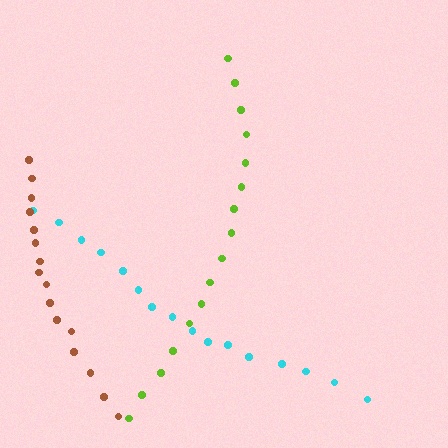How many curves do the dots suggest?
There are 3 distinct paths.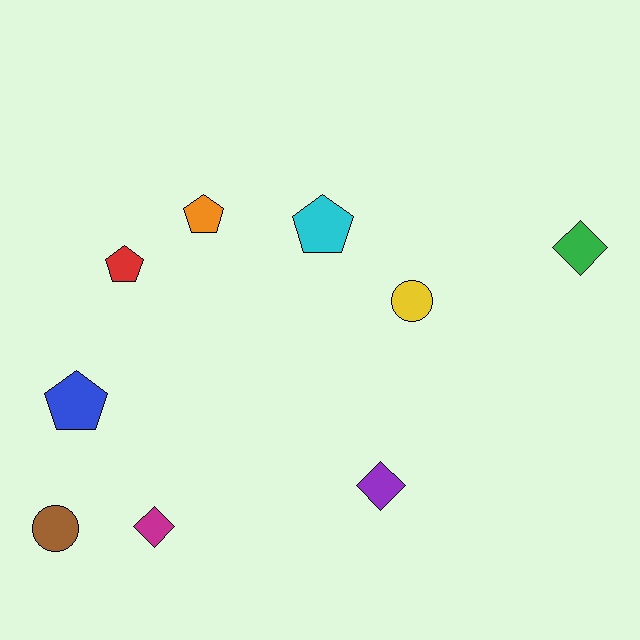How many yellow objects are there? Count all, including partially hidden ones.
There is 1 yellow object.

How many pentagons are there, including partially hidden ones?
There are 4 pentagons.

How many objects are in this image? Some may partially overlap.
There are 9 objects.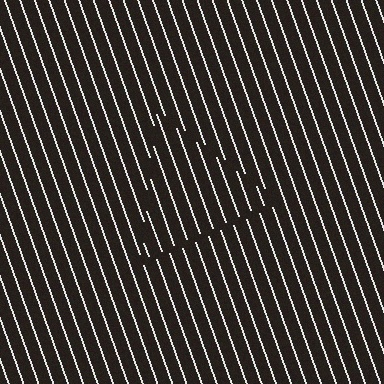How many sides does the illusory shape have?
3 sides — the line-ends trace a triangle.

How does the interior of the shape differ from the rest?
The interior of the shape contains the same grating, shifted by half a period — the contour is defined by the phase discontinuity where line-ends from the inner and outer gratings abut.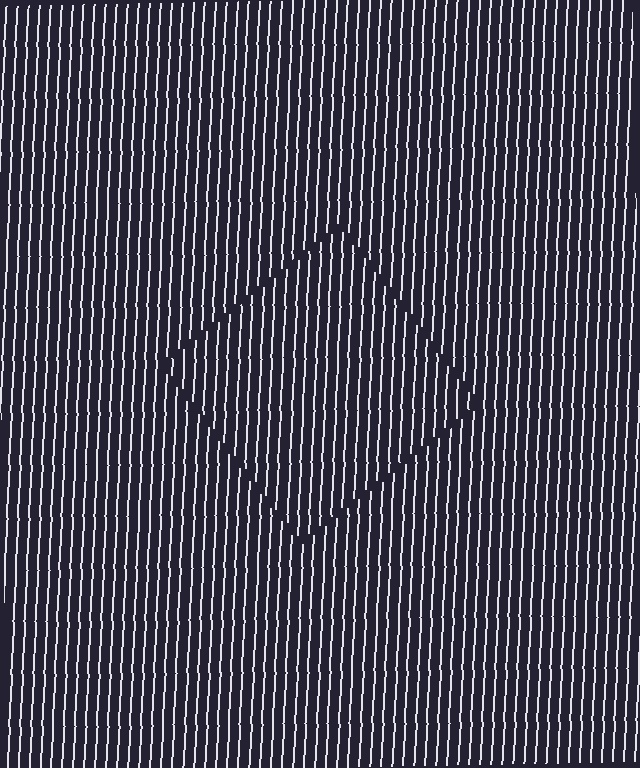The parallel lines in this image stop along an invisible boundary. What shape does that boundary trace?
An illusory square. The interior of the shape contains the same grating, shifted by half a period — the contour is defined by the phase discontinuity where line-ends from the inner and outer gratings abut.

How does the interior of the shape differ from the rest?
The interior of the shape contains the same grating, shifted by half a period — the contour is defined by the phase discontinuity where line-ends from the inner and outer gratings abut.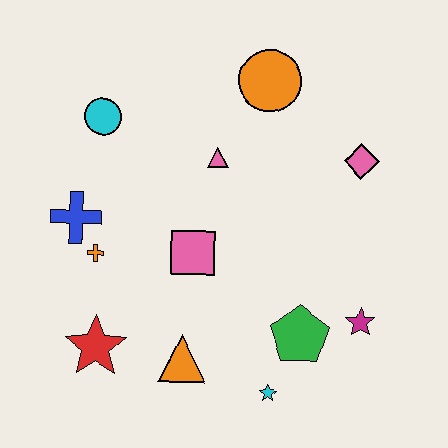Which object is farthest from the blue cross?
The magenta star is farthest from the blue cross.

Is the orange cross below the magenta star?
No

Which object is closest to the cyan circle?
The blue cross is closest to the cyan circle.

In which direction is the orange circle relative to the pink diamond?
The orange circle is to the left of the pink diamond.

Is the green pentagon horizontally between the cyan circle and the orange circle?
No